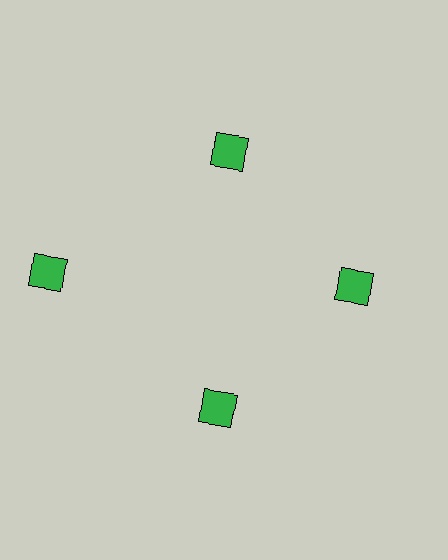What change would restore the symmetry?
The symmetry would be restored by moving it inward, back onto the ring so that all 4 squares sit at equal angles and equal distance from the center.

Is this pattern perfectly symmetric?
No. The 4 green squares are arranged in a ring, but one element near the 9 o'clock position is pushed outward from the center, breaking the 4-fold rotational symmetry.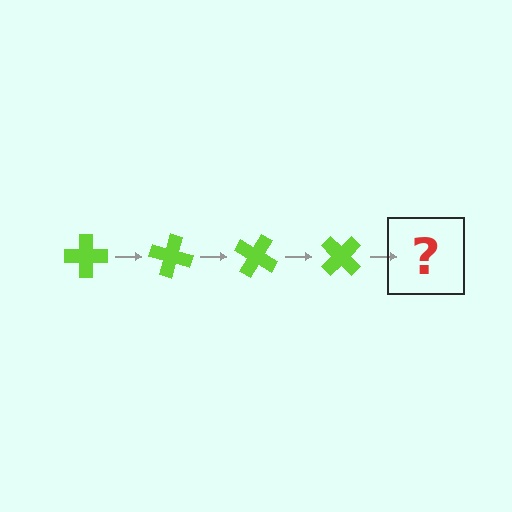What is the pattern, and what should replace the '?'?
The pattern is that the cross rotates 15 degrees each step. The '?' should be a lime cross rotated 60 degrees.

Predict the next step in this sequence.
The next step is a lime cross rotated 60 degrees.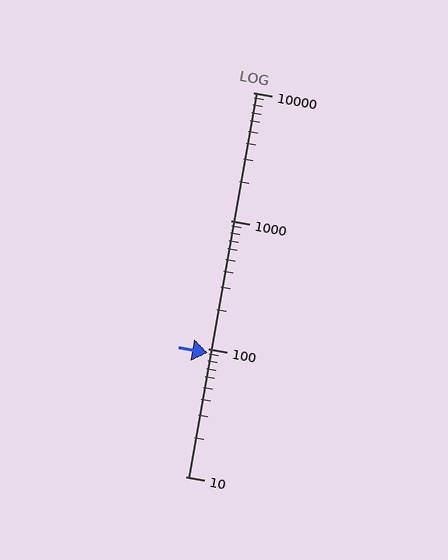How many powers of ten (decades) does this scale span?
The scale spans 3 decades, from 10 to 10000.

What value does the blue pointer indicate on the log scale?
The pointer indicates approximately 93.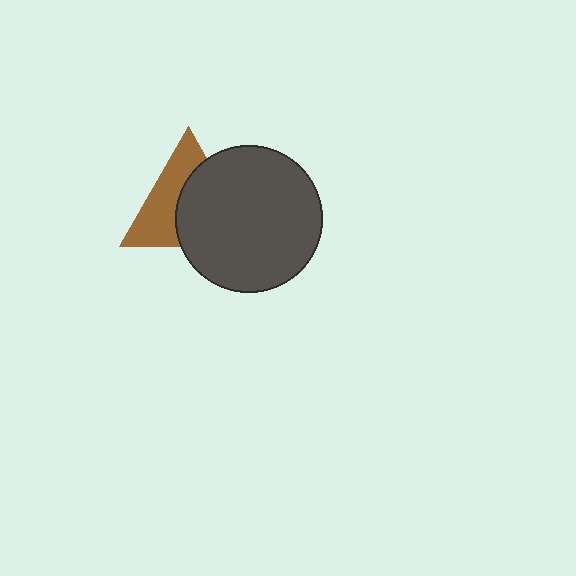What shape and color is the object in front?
The object in front is a dark gray circle.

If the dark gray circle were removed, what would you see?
You would see the complete brown triangle.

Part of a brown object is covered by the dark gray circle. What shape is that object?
It is a triangle.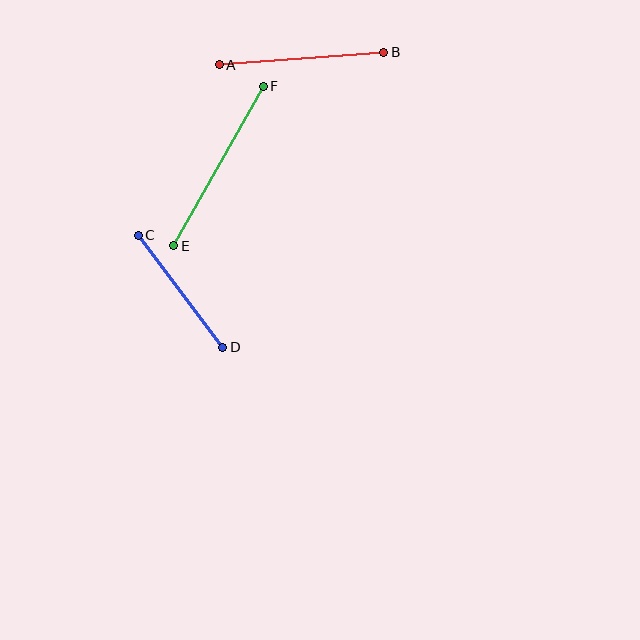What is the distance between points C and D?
The distance is approximately 141 pixels.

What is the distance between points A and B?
The distance is approximately 165 pixels.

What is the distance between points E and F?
The distance is approximately 183 pixels.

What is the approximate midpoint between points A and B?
The midpoint is at approximately (301, 59) pixels.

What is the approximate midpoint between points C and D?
The midpoint is at approximately (180, 291) pixels.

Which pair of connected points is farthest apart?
Points E and F are farthest apart.